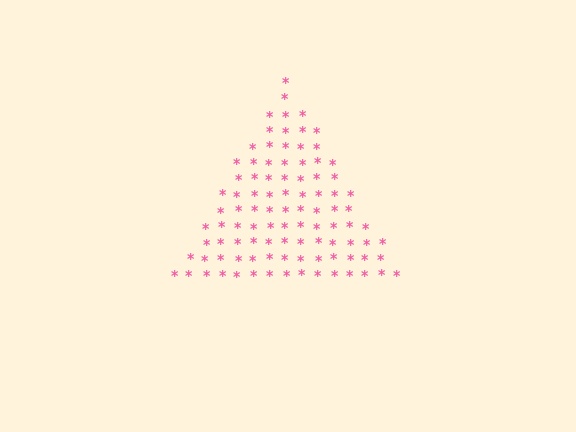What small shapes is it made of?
It is made of small asterisks.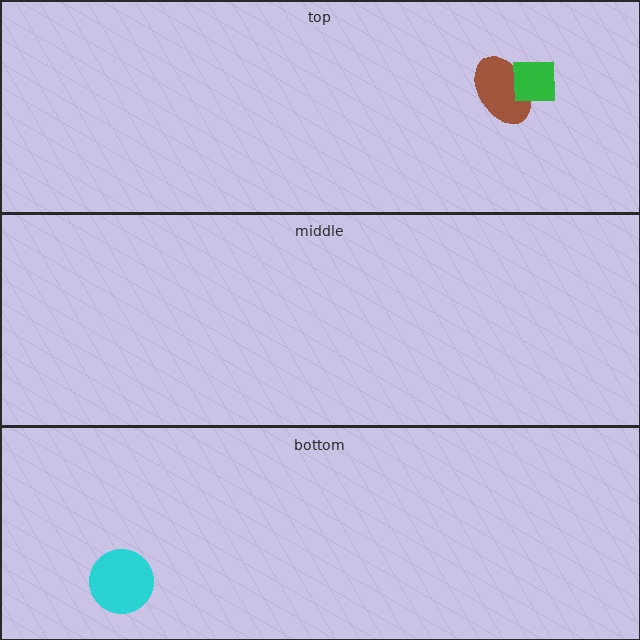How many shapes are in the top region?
2.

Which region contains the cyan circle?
The bottom region.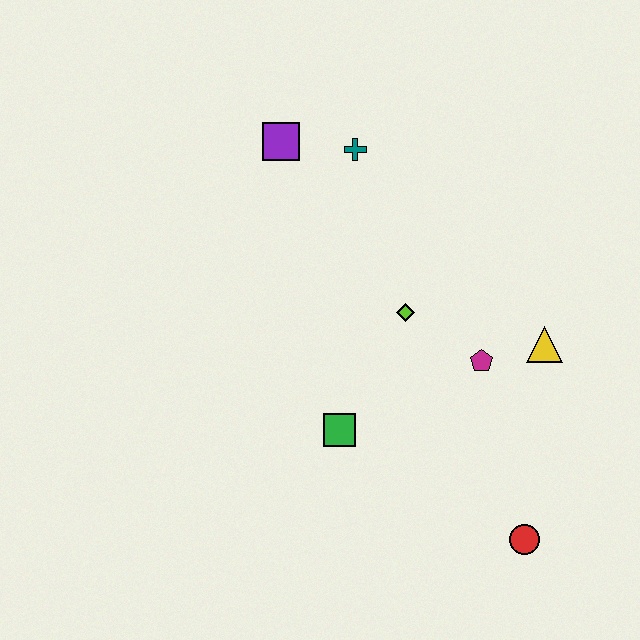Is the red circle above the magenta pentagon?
No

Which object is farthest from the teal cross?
The red circle is farthest from the teal cross.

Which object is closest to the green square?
The lime diamond is closest to the green square.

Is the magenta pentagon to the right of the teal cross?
Yes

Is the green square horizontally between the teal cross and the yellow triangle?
No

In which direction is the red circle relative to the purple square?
The red circle is below the purple square.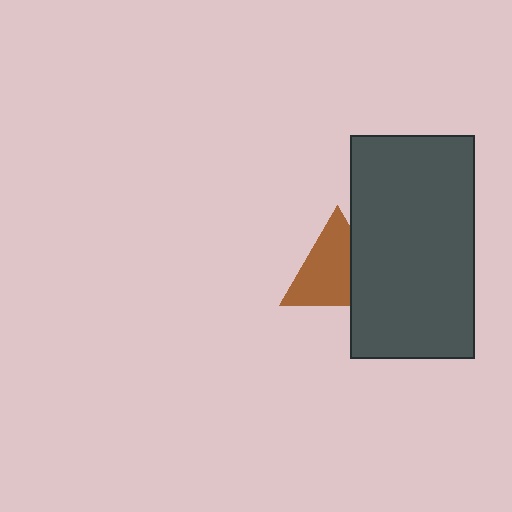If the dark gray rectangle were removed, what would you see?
You would see the complete brown triangle.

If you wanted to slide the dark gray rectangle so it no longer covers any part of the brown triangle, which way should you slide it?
Slide it right — that is the most direct way to separate the two shapes.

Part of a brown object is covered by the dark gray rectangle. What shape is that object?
It is a triangle.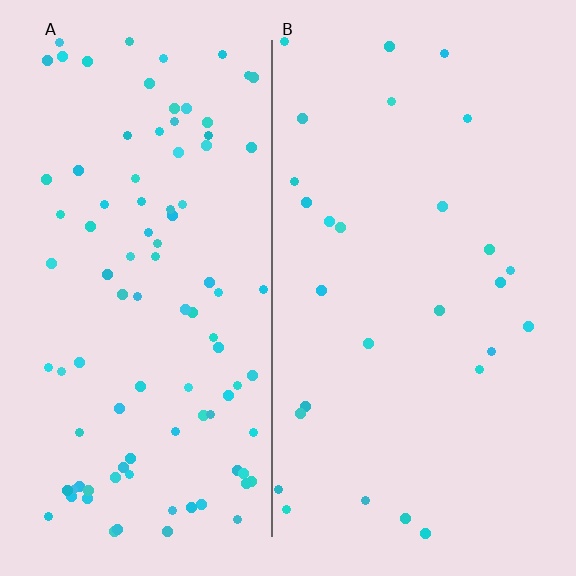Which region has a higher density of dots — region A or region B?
A (the left).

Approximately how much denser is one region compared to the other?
Approximately 3.4× — region A over region B.